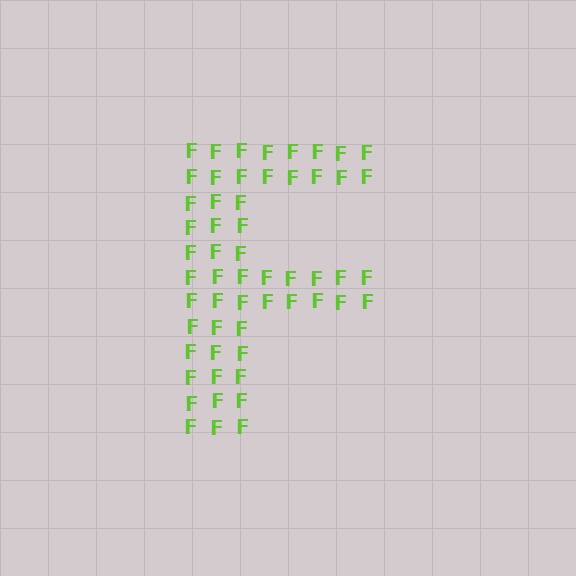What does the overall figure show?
The overall figure shows the letter F.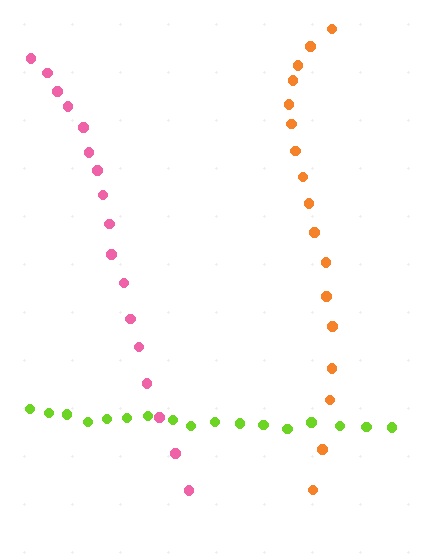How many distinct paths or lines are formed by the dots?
There are 3 distinct paths.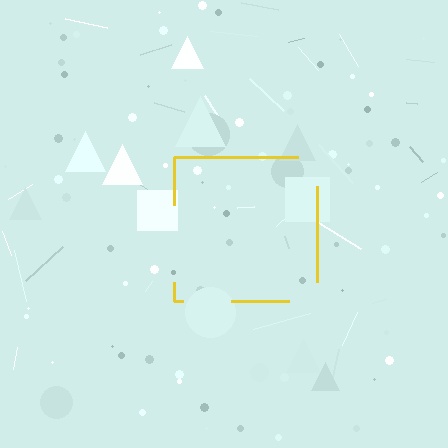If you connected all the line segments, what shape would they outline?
They would outline a square.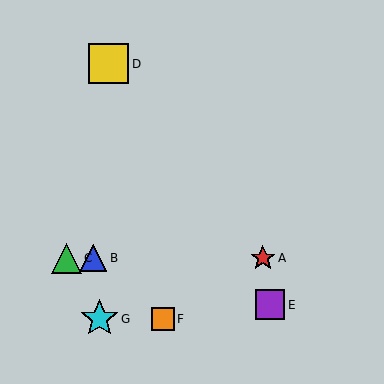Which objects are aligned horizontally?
Objects A, B, C are aligned horizontally.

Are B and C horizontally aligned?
Yes, both are at y≈258.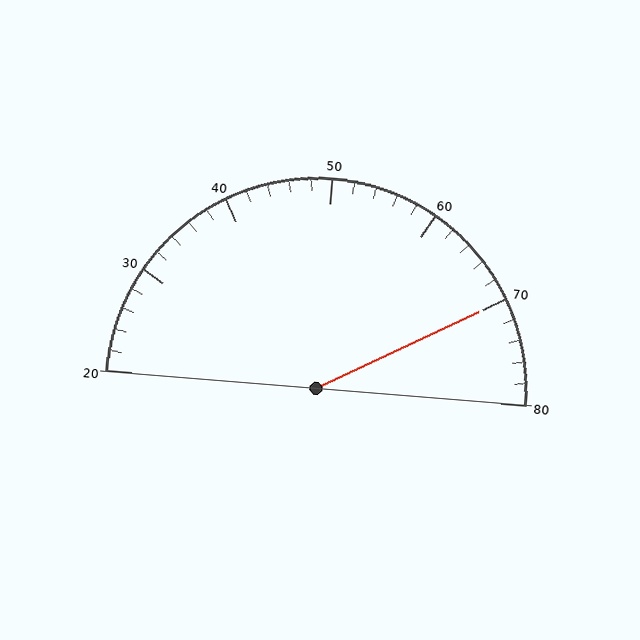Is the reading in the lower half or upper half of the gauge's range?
The reading is in the upper half of the range (20 to 80).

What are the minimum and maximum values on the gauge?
The gauge ranges from 20 to 80.